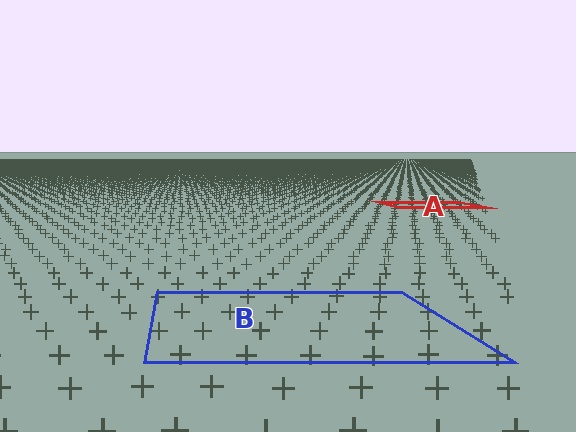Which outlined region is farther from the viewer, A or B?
Region A is farther from the viewer — the texture elements inside it appear smaller and more densely packed.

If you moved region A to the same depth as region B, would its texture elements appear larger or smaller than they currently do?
They would appear larger. At a closer depth, the same texture elements are projected at a bigger on-screen size.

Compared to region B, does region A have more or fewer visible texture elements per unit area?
Region A has more texture elements per unit area — they are packed more densely because it is farther away.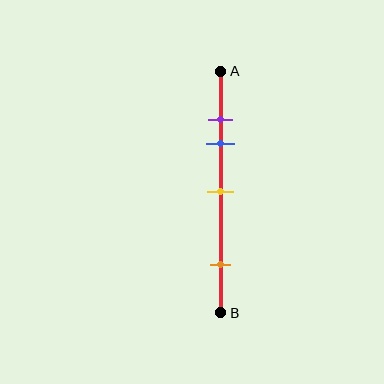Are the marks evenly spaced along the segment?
No, the marks are not evenly spaced.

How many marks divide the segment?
There are 4 marks dividing the segment.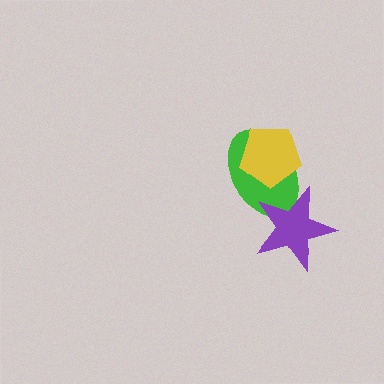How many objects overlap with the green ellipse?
2 objects overlap with the green ellipse.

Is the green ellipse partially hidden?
Yes, it is partially covered by another shape.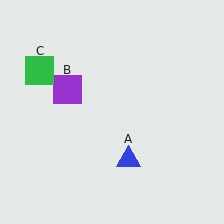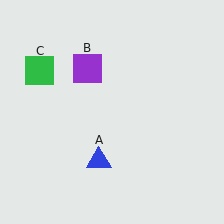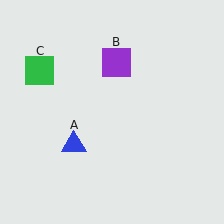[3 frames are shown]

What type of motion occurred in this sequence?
The blue triangle (object A), purple square (object B) rotated clockwise around the center of the scene.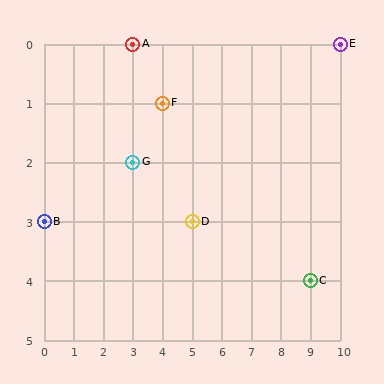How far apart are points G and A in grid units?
Points G and A are 2 rows apart.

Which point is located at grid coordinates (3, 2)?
Point G is at (3, 2).